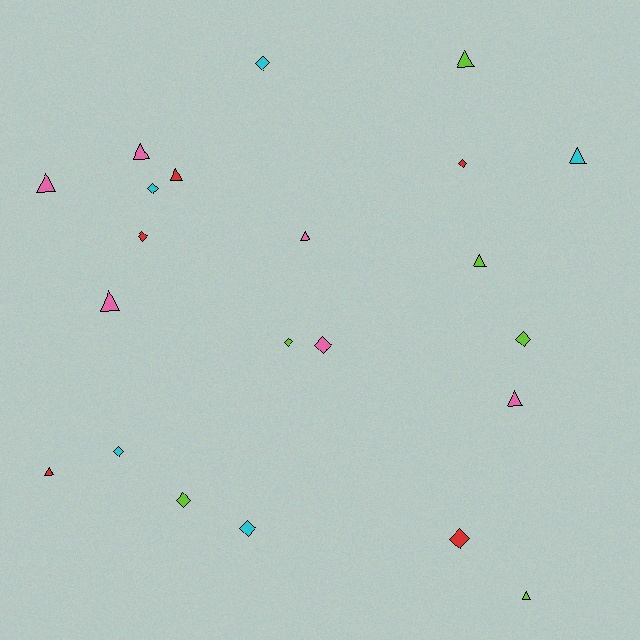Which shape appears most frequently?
Triangle, with 11 objects.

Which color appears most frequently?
Pink, with 6 objects.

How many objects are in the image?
There are 22 objects.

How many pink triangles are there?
There are 5 pink triangles.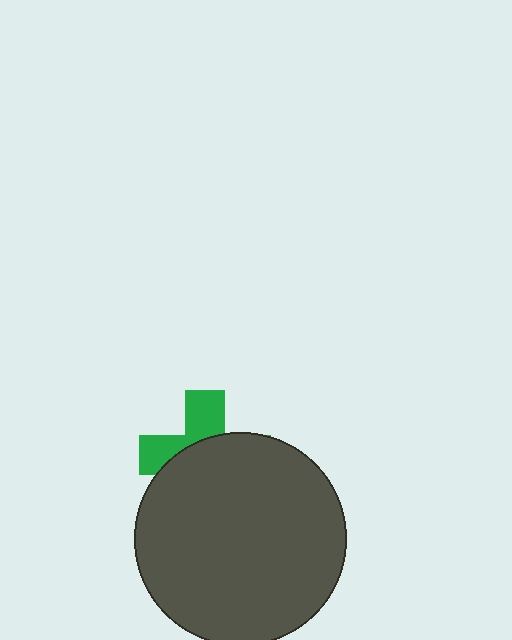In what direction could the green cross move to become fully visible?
The green cross could move up. That would shift it out from behind the dark gray circle entirely.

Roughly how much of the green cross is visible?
A small part of it is visible (roughly 37%).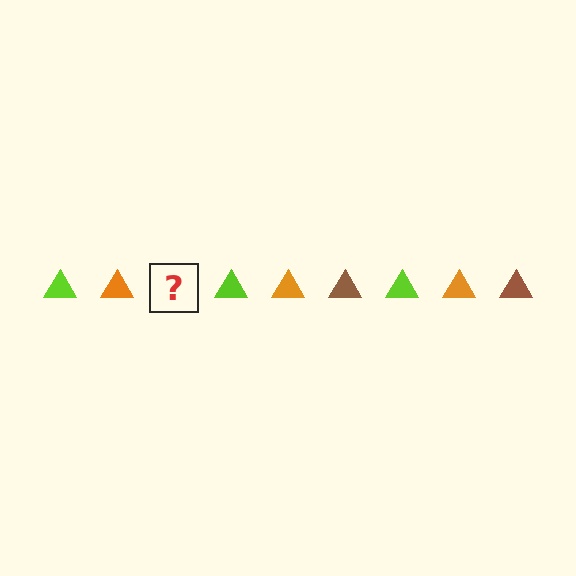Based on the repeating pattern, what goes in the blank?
The blank should be a brown triangle.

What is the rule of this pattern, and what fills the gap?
The rule is that the pattern cycles through lime, orange, brown triangles. The gap should be filled with a brown triangle.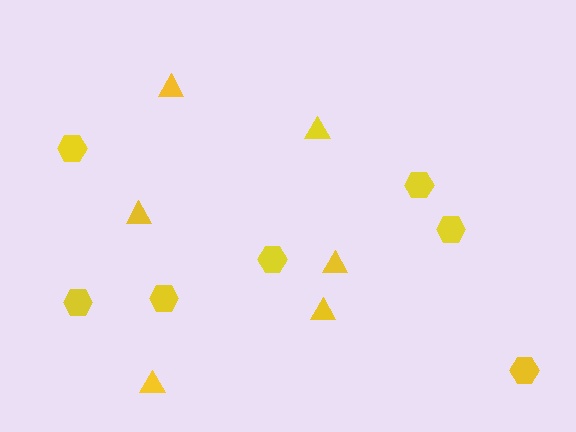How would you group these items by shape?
There are 2 groups: one group of hexagons (7) and one group of triangles (6).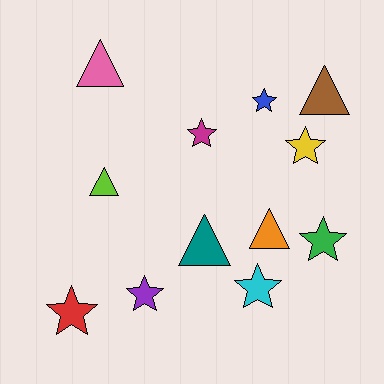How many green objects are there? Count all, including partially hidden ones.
There is 1 green object.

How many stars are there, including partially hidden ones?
There are 7 stars.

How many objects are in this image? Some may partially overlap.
There are 12 objects.